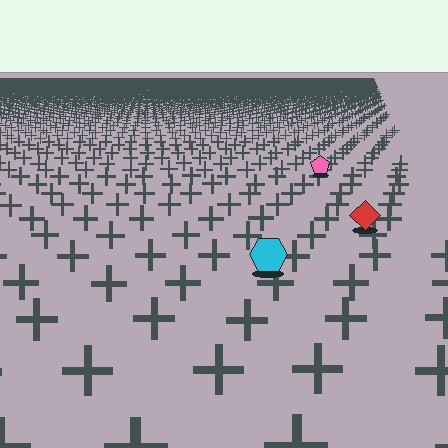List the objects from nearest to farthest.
From nearest to farthest: the cyan hexagon, the red diamond, the pink pentagon.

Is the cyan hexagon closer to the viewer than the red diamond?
Yes. The cyan hexagon is closer — you can tell from the texture gradient: the ground texture is coarser near it.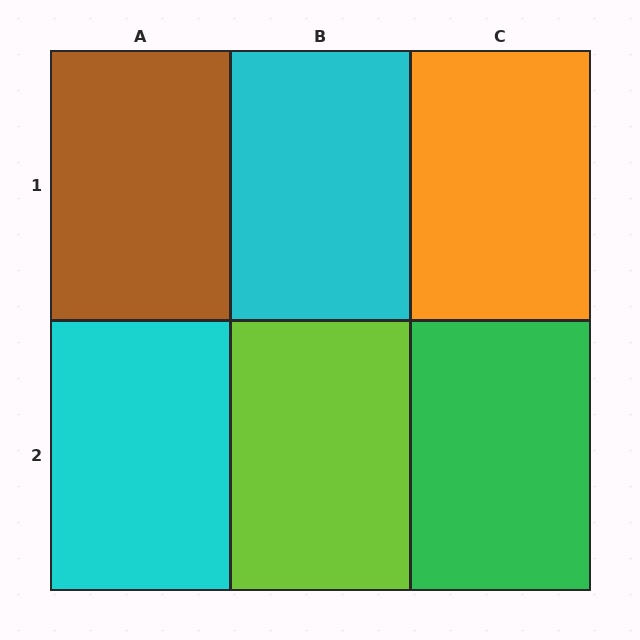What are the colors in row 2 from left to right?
Cyan, lime, green.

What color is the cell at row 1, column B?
Cyan.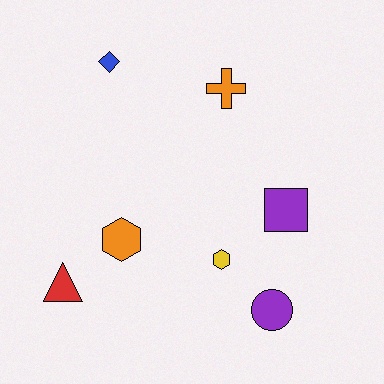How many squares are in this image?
There is 1 square.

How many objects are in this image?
There are 7 objects.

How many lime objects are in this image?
There are no lime objects.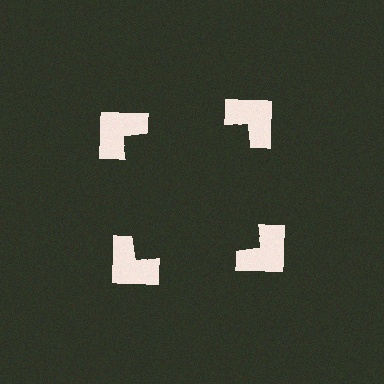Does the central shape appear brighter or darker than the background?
It typically appears slightly darker than the background, even though no actual brightness change is drawn.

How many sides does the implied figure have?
4 sides.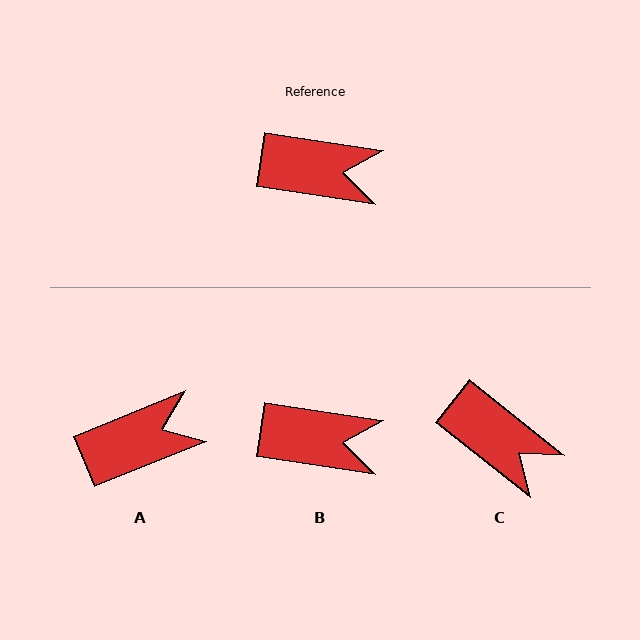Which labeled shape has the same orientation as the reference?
B.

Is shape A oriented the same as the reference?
No, it is off by about 31 degrees.